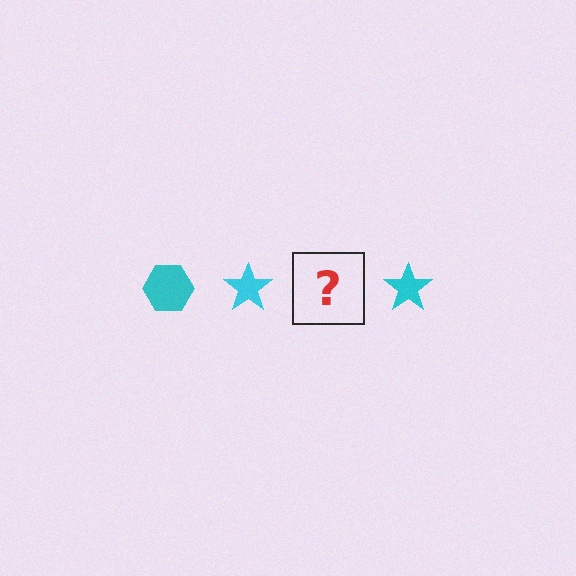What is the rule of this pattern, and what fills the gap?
The rule is that the pattern cycles through hexagon, star shapes in cyan. The gap should be filled with a cyan hexagon.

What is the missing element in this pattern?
The missing element is a cyan hexagon.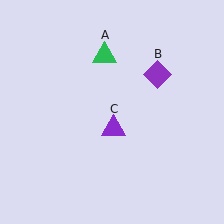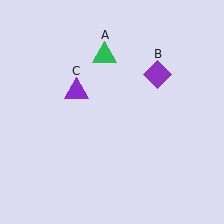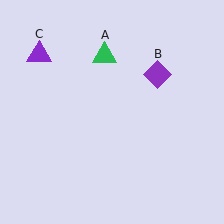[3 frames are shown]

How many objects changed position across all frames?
1 object changed position: purple triangle (object C).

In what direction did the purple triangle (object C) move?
The purple triangle (object C) moved up and to the left.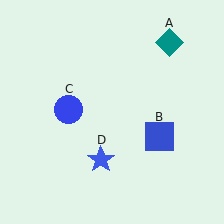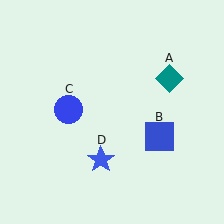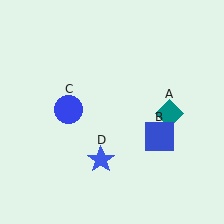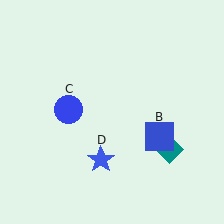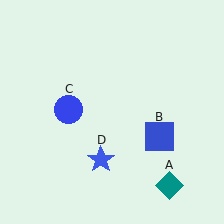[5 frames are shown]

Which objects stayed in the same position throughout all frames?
Blue square (object B) and blue circle (object C) and blue star (object D) remained stationary.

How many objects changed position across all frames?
1 object changed position: teal diamond (object A).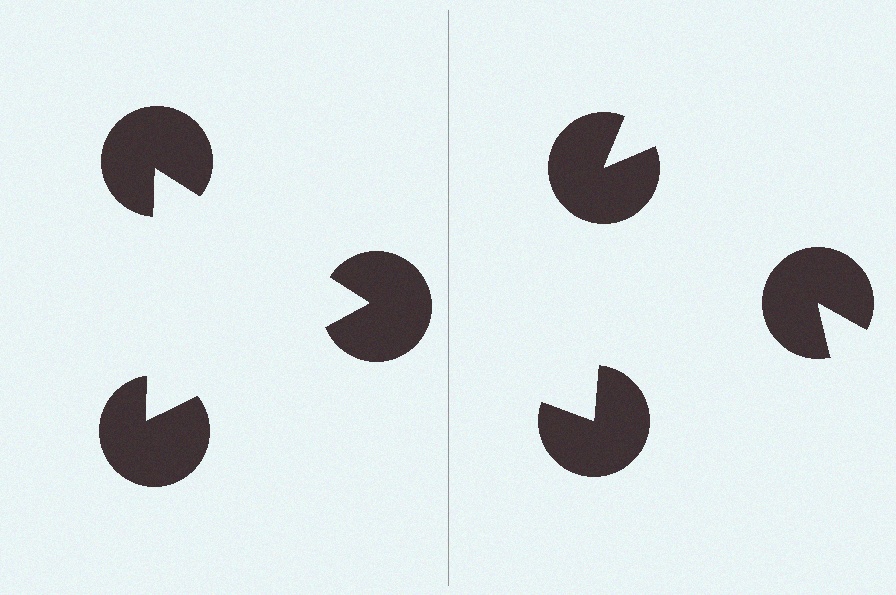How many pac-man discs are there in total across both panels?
6 — 3 on each side.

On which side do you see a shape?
An illusory triangle appears on the left side. On the right side the wedge cuts are rotated, so no coherent shape forms.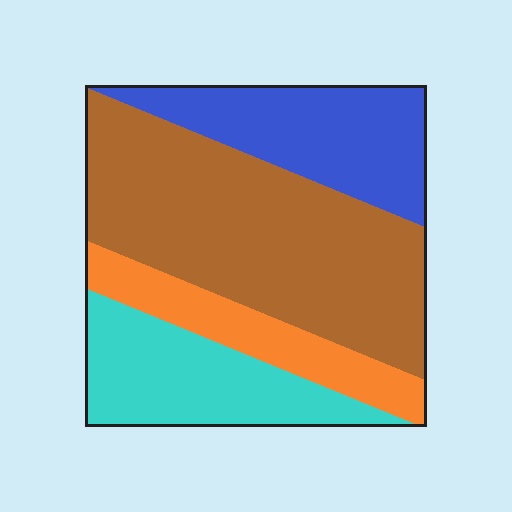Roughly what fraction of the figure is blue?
Blue covers roughly 20% of the figure.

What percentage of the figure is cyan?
Cyan covers around 20% of the figure.